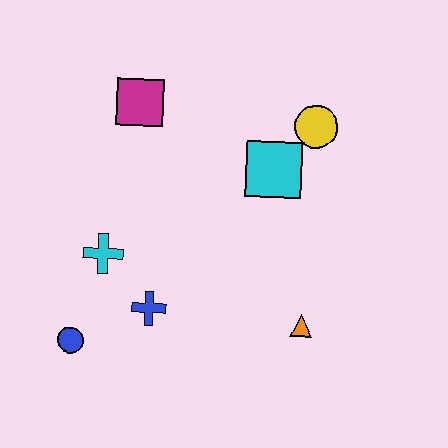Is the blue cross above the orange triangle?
Yes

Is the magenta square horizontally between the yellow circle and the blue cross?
No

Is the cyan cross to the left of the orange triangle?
Yes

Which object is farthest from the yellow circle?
The blue circle is farthest from the yellow circle.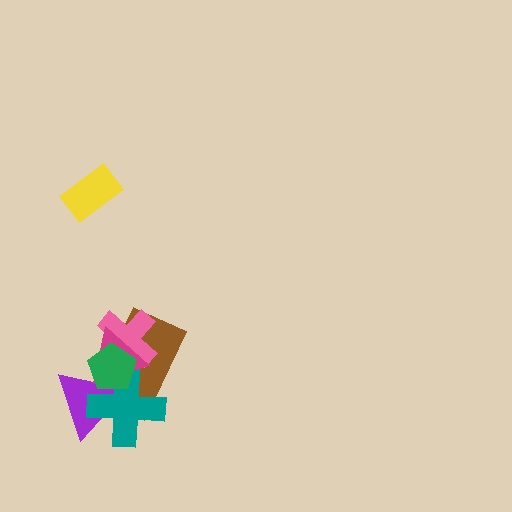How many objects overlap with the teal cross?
4 objects overlap with the teal cross.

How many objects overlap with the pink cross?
3 objects overlap with the pink cross.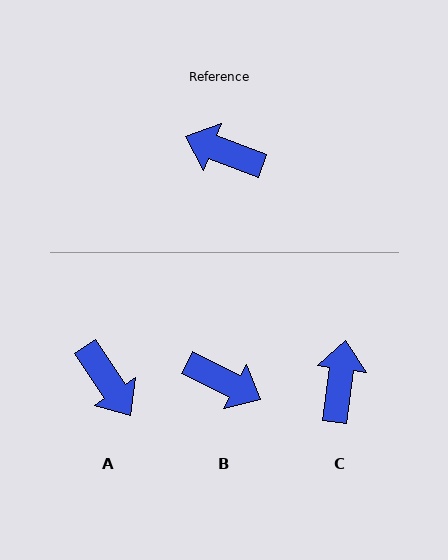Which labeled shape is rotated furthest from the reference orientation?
B, about 173 degrees away.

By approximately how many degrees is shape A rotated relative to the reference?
Approximately 144 degrees counter-clockwise.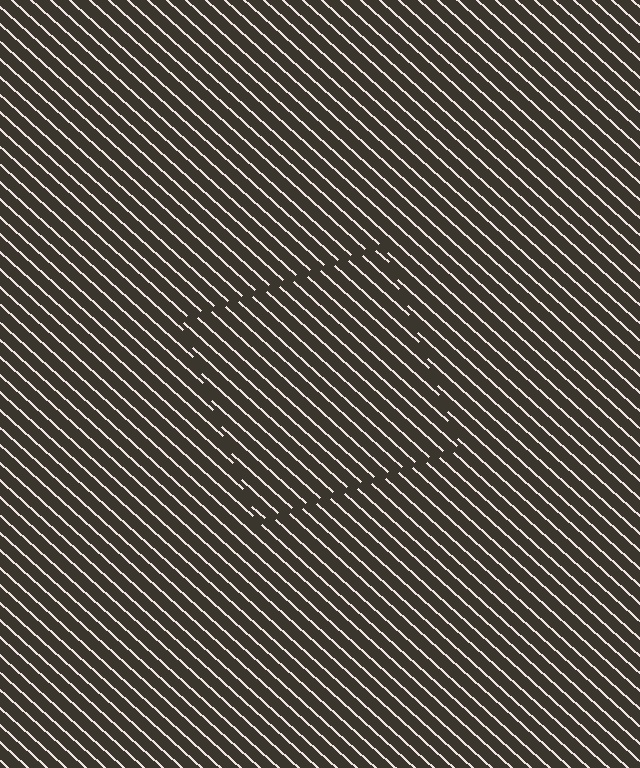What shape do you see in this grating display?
An illusory square. The interior of the shape contains the same grating, shifted by half a period — the contour is defined by the phase discontinuity where line-ends from the inner and outer gratings abut.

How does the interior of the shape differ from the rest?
The interior of the shape contains the same grating, shifted by half a period — the contour is defined by the phase discontinuity where line-ends from the inner and outer gratings abut.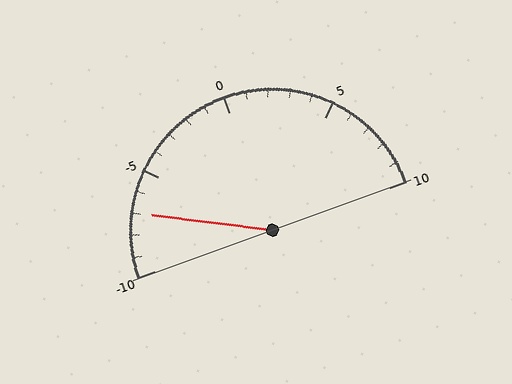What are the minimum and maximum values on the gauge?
The gauge ranges from -10 to 10.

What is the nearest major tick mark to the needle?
The nearest major tick mark is -5.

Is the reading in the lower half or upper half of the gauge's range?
The reading is in the lower half of the range (-10 to 10).